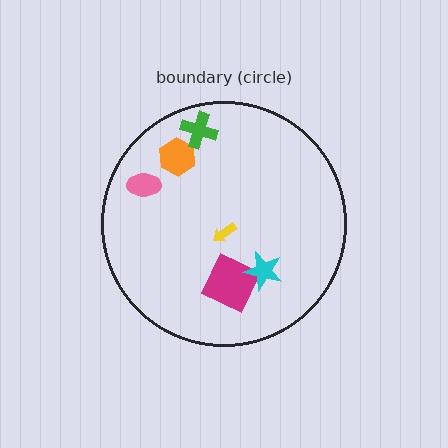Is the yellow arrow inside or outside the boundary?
Inside.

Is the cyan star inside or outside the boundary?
Inside.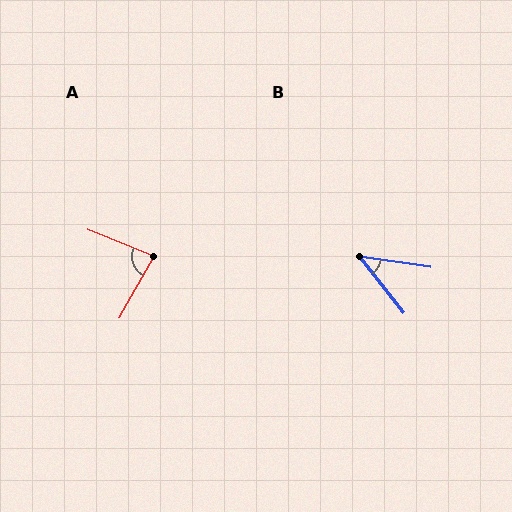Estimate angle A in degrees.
Approximately 82 degrees.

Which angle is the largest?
A, at approximately 82 degrees.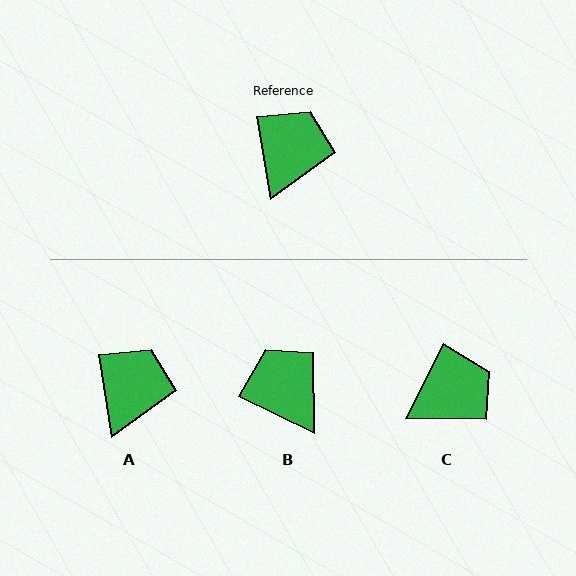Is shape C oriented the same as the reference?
No, it is off by about 36 degrees.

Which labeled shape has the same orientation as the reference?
A.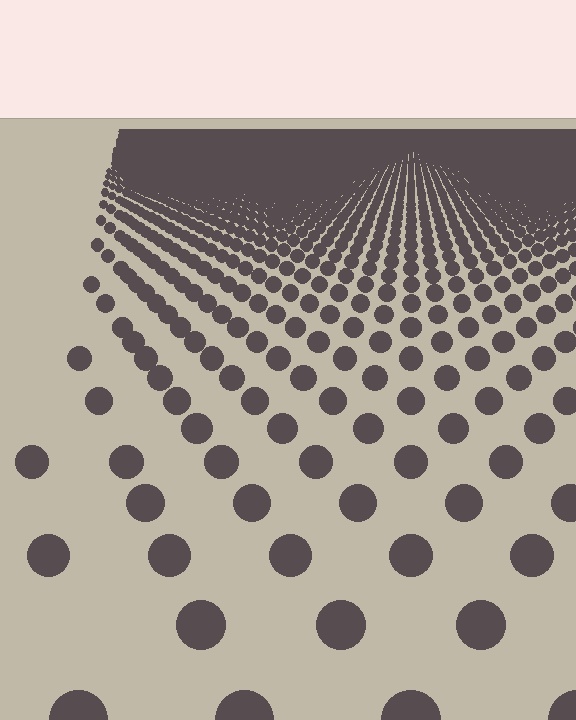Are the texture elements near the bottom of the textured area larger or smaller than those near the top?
Larger. Near the bottom, elements are closer to the viewer and appear at a bigger on-screen size.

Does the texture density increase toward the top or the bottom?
Density increases toward the top.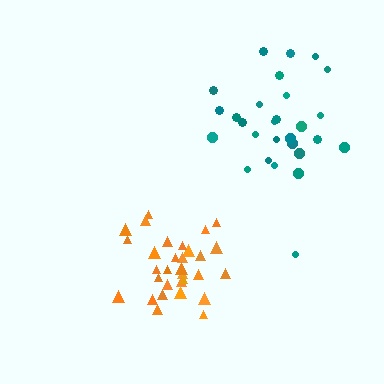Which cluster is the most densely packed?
Orange.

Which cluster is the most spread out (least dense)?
Teal.